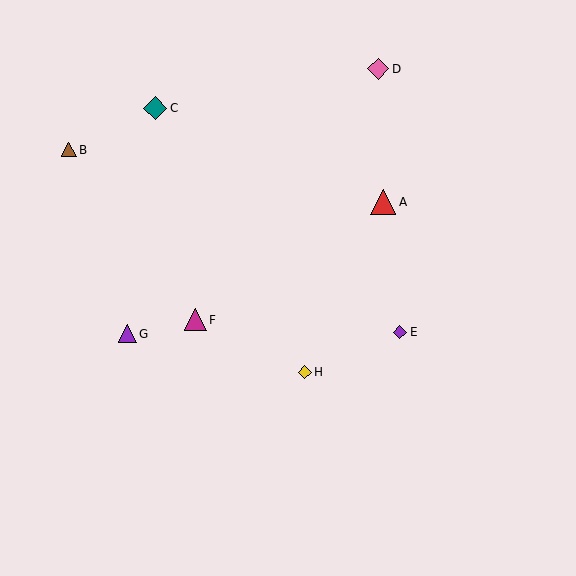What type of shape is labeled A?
Shape A is a red triangle.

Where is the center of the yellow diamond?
The center of the yellow diamond is at (305, 372).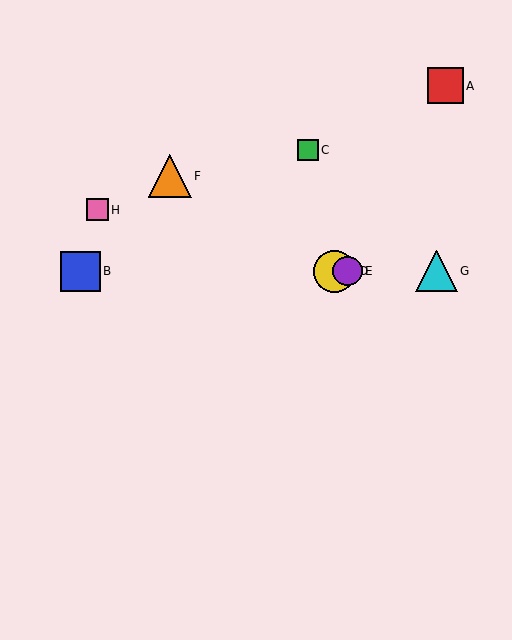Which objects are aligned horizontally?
Objects B, D, E, G are aligned horizontally.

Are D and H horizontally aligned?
No, D is at y≈271 and H is at y≈210.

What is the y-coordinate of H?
Object H is at y≈210.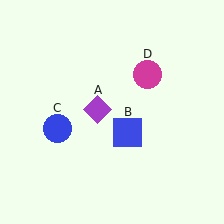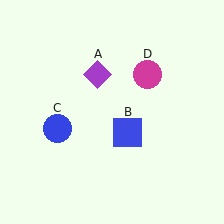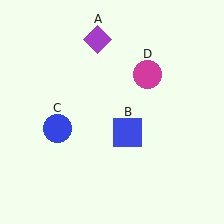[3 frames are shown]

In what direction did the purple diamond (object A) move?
The purple diamond (object A) moved up.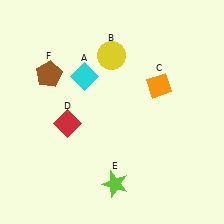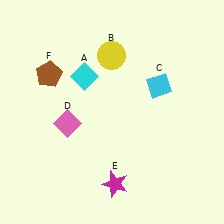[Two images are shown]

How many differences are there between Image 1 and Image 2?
There are 3 differences between the two images.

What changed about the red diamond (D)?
In Image 1, D is red. In Image 2, it changed to pink.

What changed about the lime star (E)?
In Image 1, E is lime. In Image 2, it changed to magenta.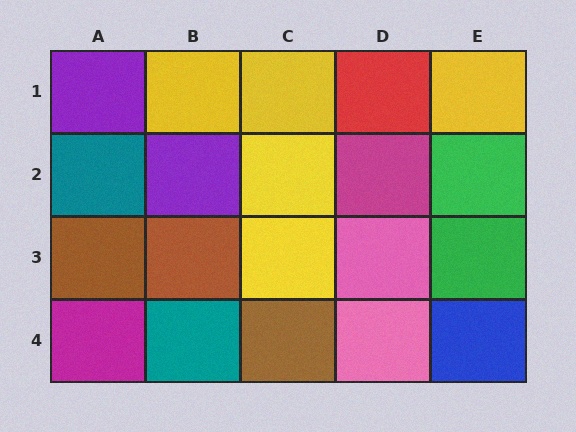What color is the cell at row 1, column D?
Red.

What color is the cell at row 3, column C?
Yellow.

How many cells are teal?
2 cells are teal.